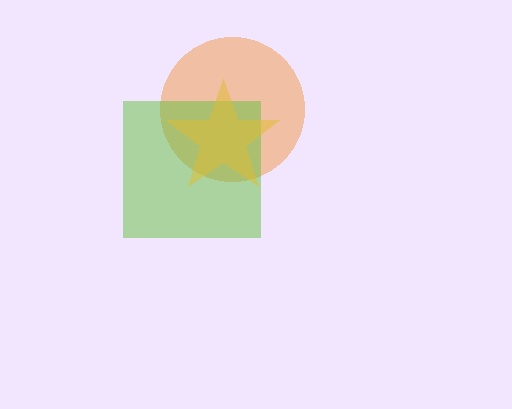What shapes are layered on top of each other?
The layered shapes are: an orange circle, a lime square, a yellow star.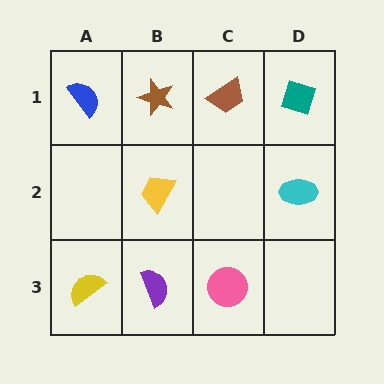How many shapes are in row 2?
2 shapes.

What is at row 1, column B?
A brown star.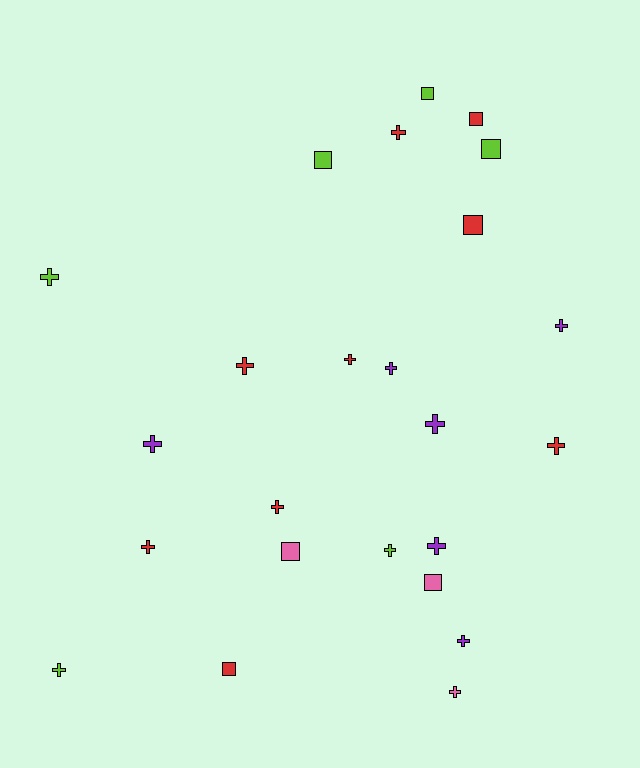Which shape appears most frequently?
Cross, with 16 objects.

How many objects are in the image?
There are 24 objects.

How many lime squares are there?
There are 3 lime squares.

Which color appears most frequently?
Red, with 9 objects.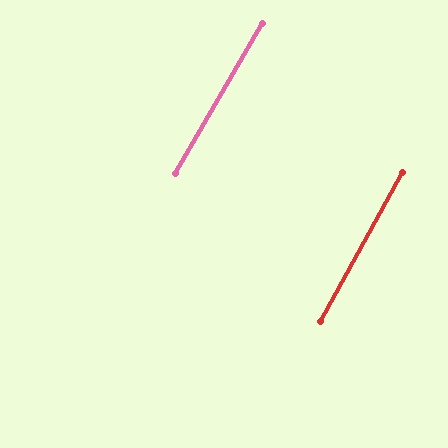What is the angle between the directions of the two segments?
Approximately 1 degree.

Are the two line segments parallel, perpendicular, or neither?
Parallel — their directions differ by only 1.2°.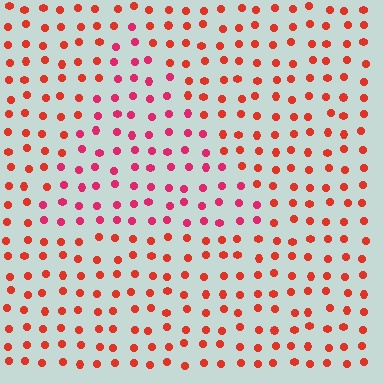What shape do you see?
I see a triangle.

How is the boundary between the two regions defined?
The boundary is defined purely by a slight shift in hue (about 27 degrees). Spacing, size, and orientation are identical on both sides.